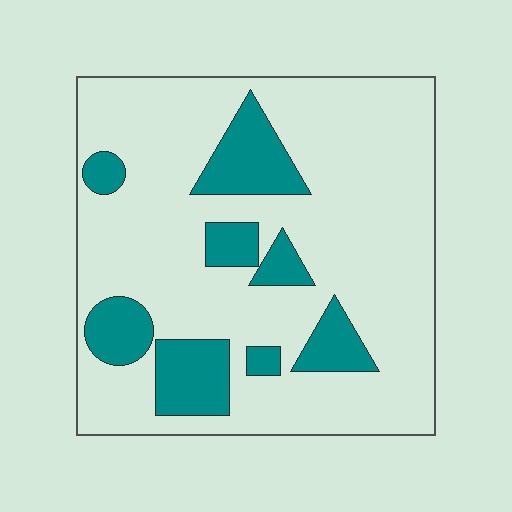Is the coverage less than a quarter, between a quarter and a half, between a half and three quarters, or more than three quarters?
Less than a quarter.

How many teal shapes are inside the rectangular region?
8.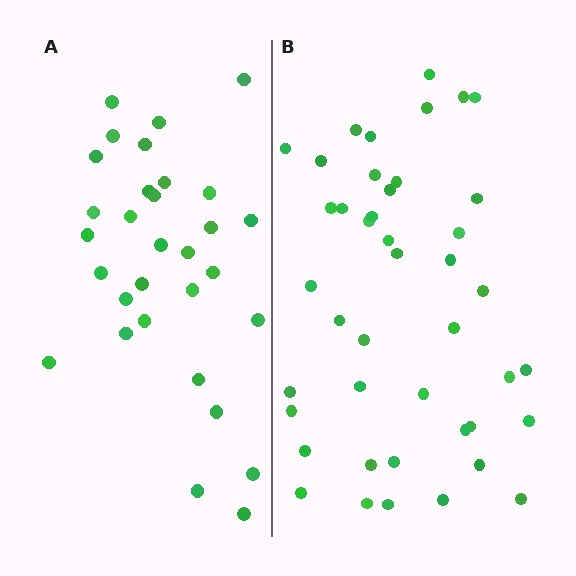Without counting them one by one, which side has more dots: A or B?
Region B (the right region) has more dots.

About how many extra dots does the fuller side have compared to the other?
Region B has roughly 12 or so more dots than region A.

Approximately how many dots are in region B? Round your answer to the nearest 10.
About 40 dots. (The exact count is 43, which rounds to 40.)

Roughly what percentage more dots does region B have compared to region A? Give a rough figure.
About 40% more.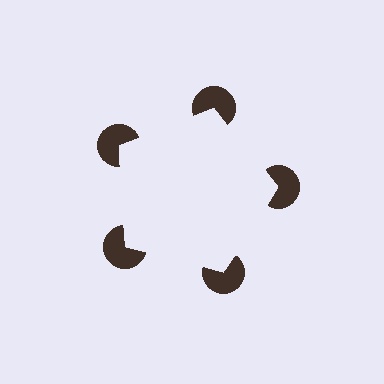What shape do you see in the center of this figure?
An illusory pentagon — its edges are inferred from the aligned wedge cuts in the pac-man discs, not physically drawn.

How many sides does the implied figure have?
5 sides.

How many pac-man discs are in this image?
There are 5 — one at each vertex of the illusory pentagon.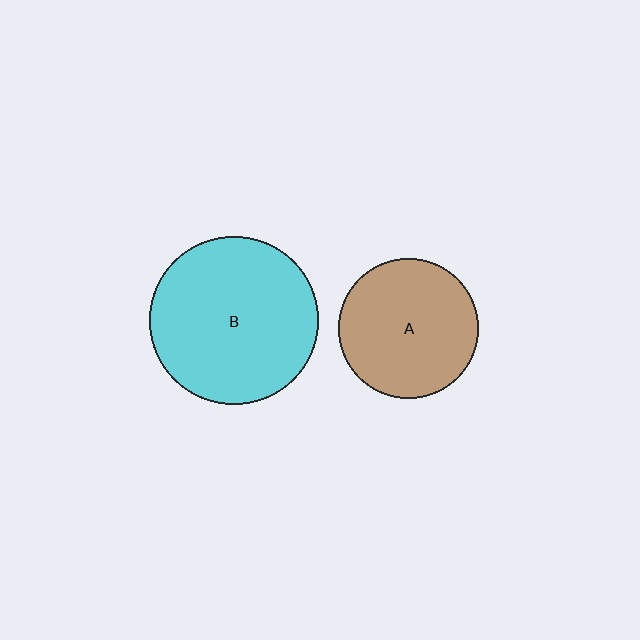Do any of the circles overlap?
No, none of the circles overlap.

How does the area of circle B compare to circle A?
Approximately 1.4 times.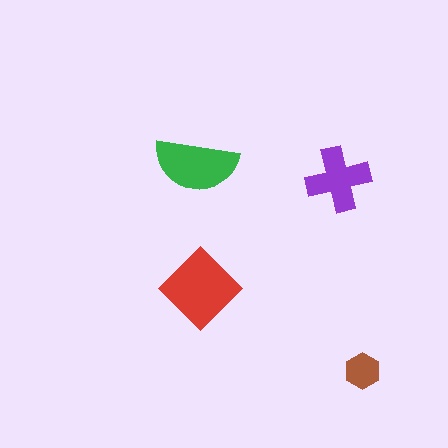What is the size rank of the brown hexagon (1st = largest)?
4th.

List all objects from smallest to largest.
The brown hexagon, the purple cross, the green semicircle, the red diamond.